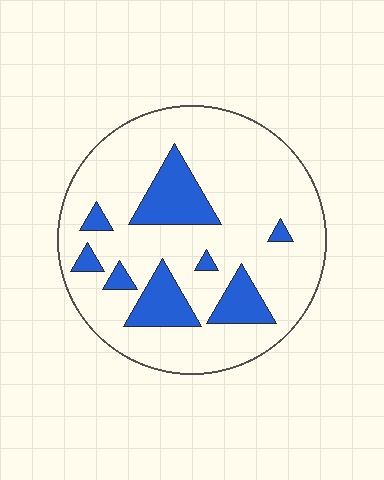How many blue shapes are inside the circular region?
8.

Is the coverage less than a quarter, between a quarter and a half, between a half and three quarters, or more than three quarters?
Less than a quarter.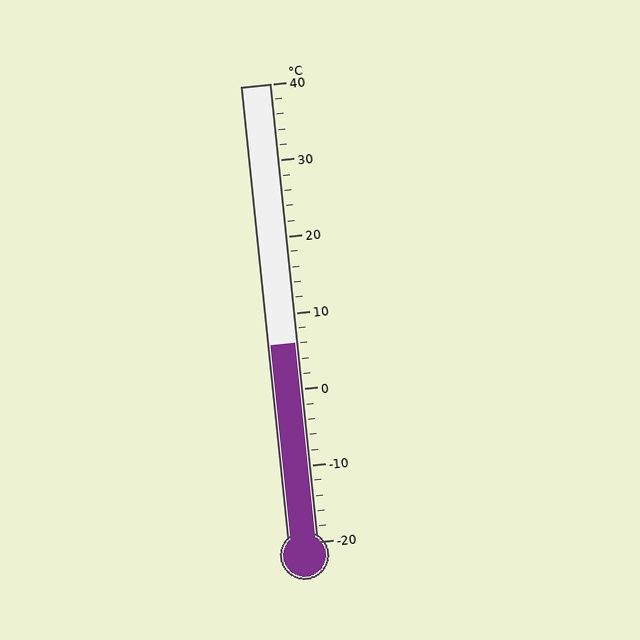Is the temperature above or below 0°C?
The temperature is above 0°C.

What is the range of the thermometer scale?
The thermometer scale ranges from -20°C to 40°C.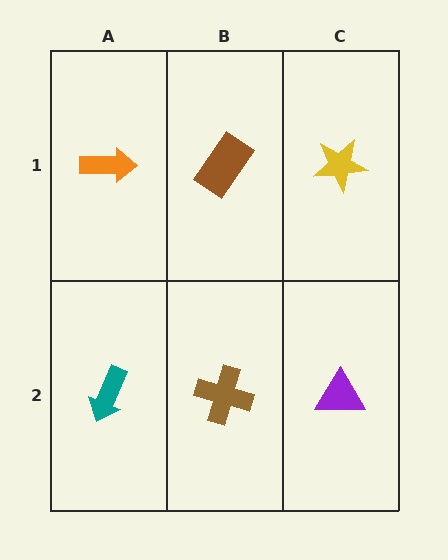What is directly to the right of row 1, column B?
A yellow star.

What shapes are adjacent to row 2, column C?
A yellow star (row 1, column C), a brown cross (row 2, column B).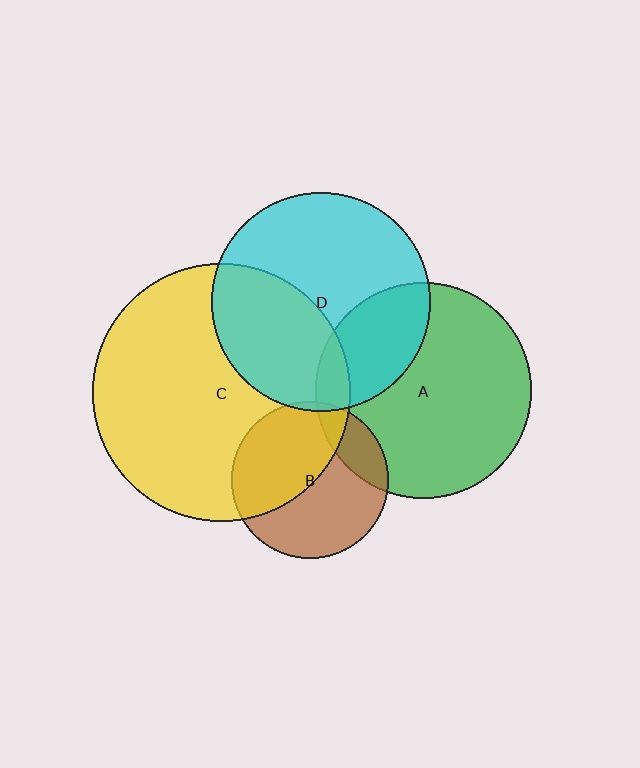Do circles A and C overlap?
Yes.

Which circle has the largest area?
Circle C (yellow).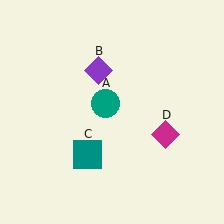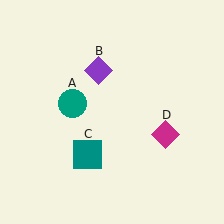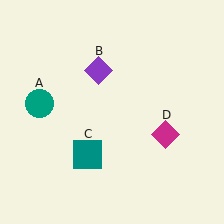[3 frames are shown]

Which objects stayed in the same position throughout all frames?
Purple diamond (object B) and teal square (object C) and magenta diamond (object D) remained stationary.